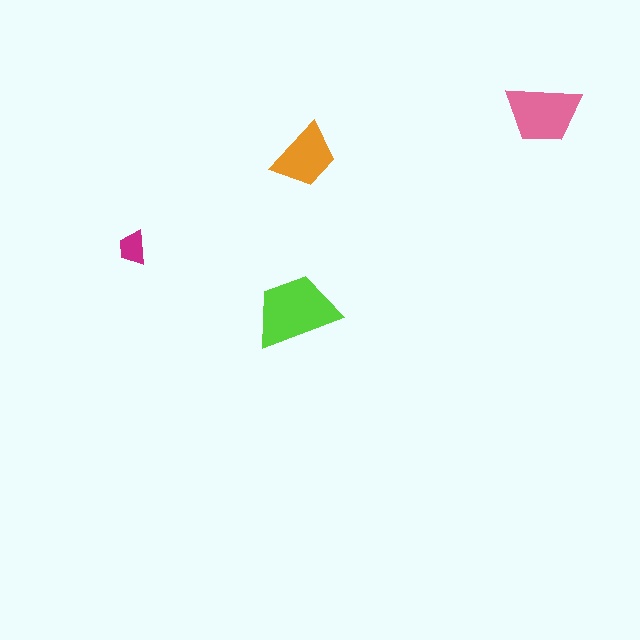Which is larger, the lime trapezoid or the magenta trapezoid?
The lime one.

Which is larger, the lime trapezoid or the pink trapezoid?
The lime one.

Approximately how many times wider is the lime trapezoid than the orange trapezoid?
About 1.5 times wider.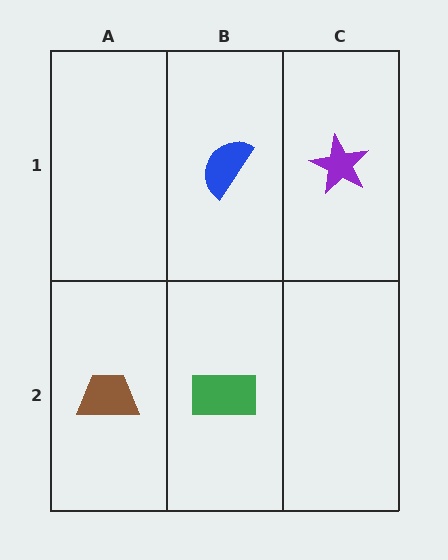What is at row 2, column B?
A green rectangle.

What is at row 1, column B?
A blue semicircle.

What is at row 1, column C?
A purple star.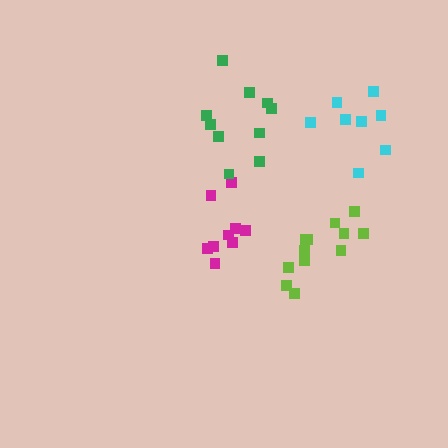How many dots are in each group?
Group 1: 8 dots, Group 2: 12 dots, Group 3: 9 dots, Group 4: 10 dots (39 total).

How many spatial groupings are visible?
There are 4 spatial groupings.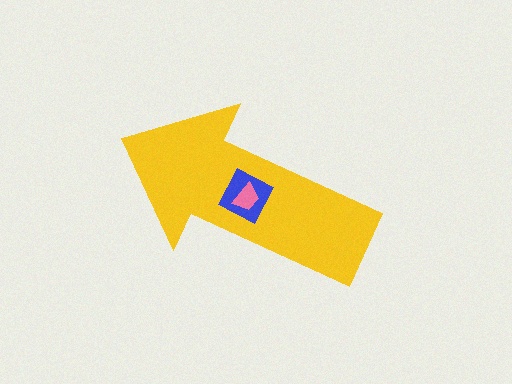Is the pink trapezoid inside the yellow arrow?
Yes.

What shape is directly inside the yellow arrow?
The blue square.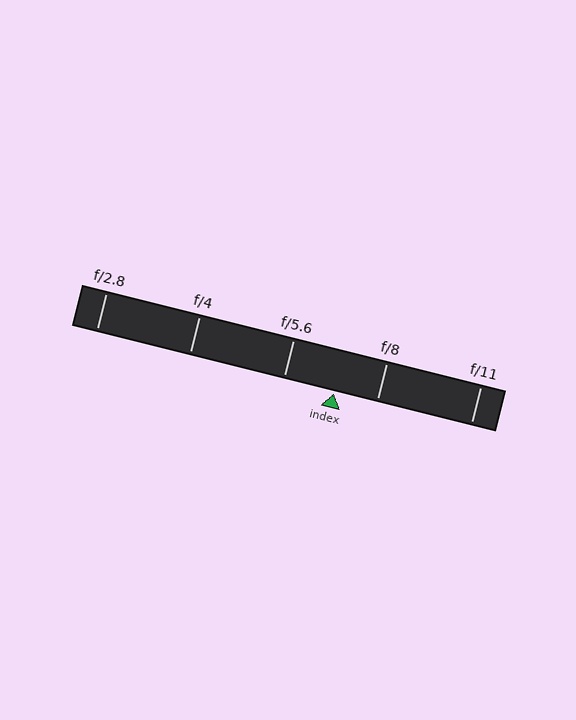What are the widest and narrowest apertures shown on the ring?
The widest aperture shown is f/2.8 and the narrowest is f/11.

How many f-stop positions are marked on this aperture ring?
There are 5 f-stop positions marked.